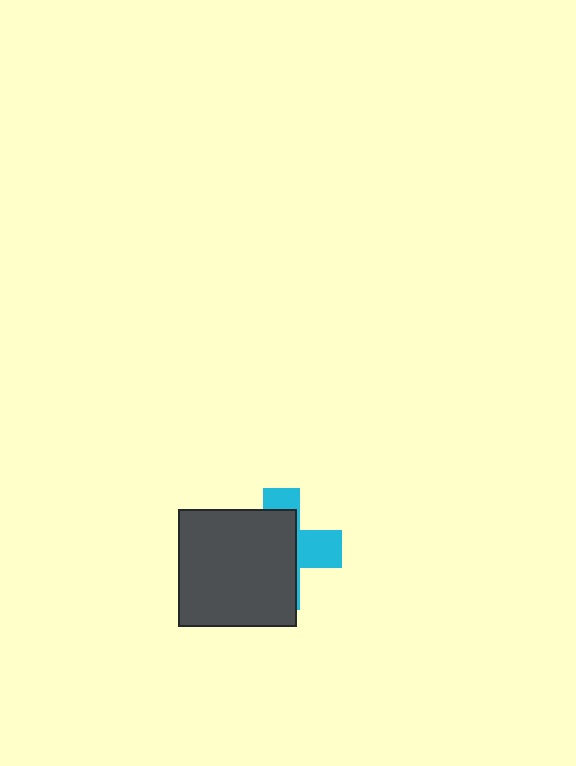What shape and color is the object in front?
The object in front is a dark gray square.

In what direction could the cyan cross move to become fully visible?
The cyan cross could move right. That would shift it out from behind the dark gray square entirely.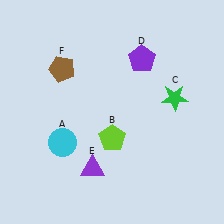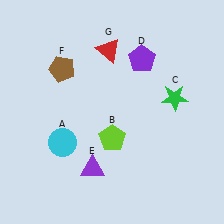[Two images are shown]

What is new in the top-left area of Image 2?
A red triangle (G) was added in the top-left area of Image 2.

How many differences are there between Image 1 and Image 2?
There is 1 difference between the two images.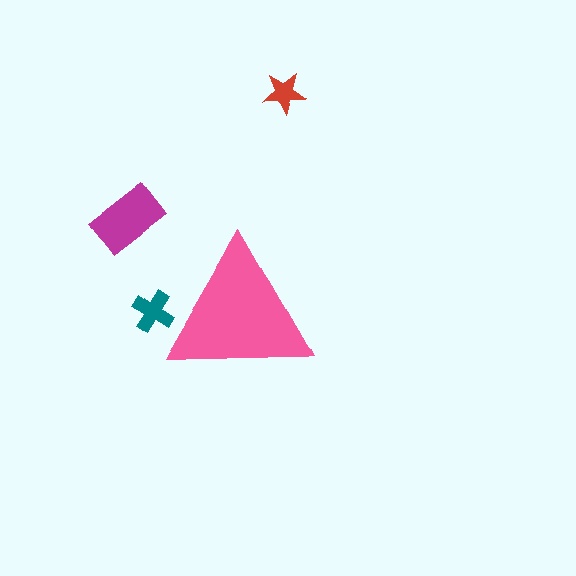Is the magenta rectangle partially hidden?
No, the magenta rectangle is fully visible.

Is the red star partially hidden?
No, the red star is fully visible.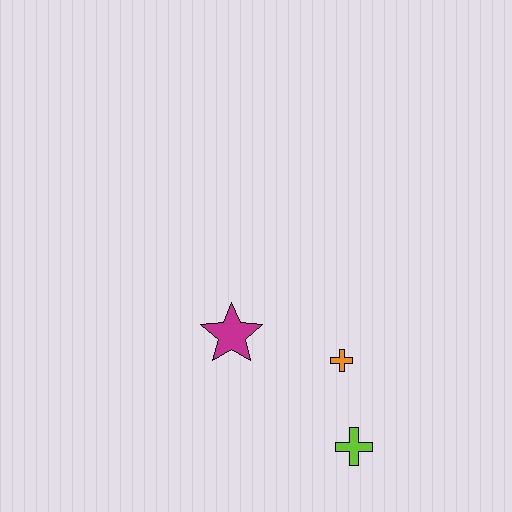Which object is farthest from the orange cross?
The magenta star is farthest from the orange cross.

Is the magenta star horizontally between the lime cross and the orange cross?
No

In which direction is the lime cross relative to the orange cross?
The lime cross is below the orange cross.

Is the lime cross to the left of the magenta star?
No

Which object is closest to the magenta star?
The orange cross is closest to the magenta star.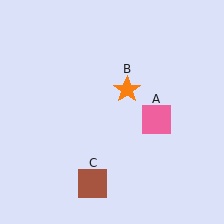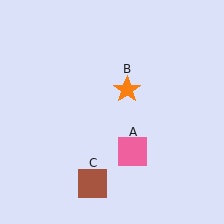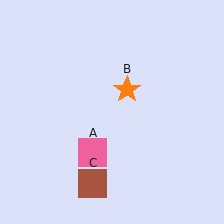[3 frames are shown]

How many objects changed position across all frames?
1 object changed position: pink square (object A).